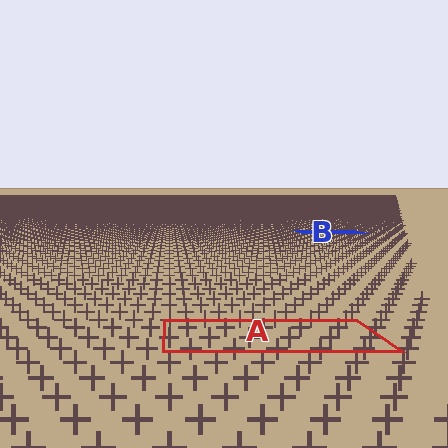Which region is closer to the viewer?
Region A is closer. The texture elements there are larger and more spread out.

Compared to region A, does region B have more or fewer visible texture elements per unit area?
Region B has more texture elements per unit area — they are packed more densely because it is farther away.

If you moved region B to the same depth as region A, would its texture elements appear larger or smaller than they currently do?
They would appear larger. At a closer depth, the same texture elements are projected at a bigger on-screen size.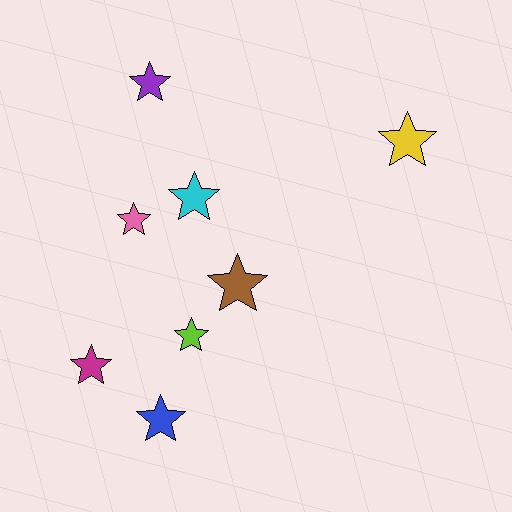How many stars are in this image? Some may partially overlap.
There are 8 stars.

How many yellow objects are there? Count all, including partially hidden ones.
There is 1 yellow object.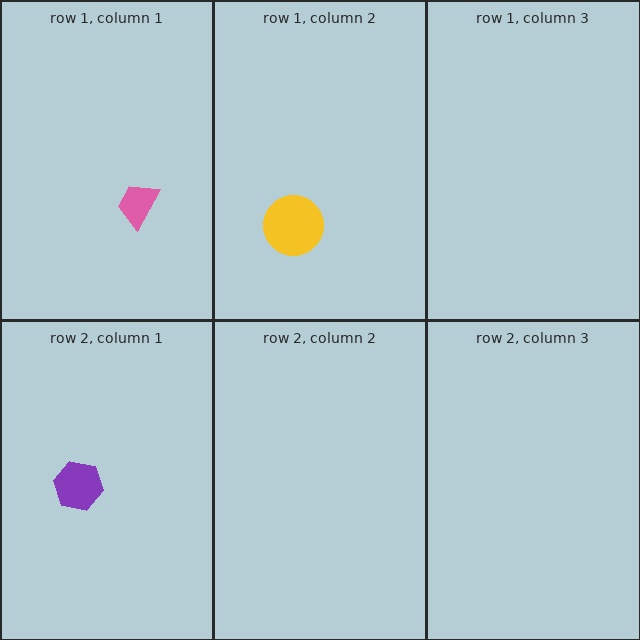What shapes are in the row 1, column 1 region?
The pink trapezoid.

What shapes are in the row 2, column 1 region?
The purple hexagon.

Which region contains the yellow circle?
The row 1, column 2 region.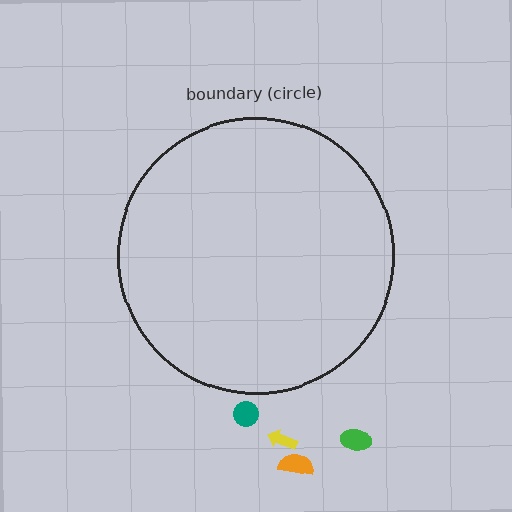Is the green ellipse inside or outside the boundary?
Outside.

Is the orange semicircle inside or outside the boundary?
Outside.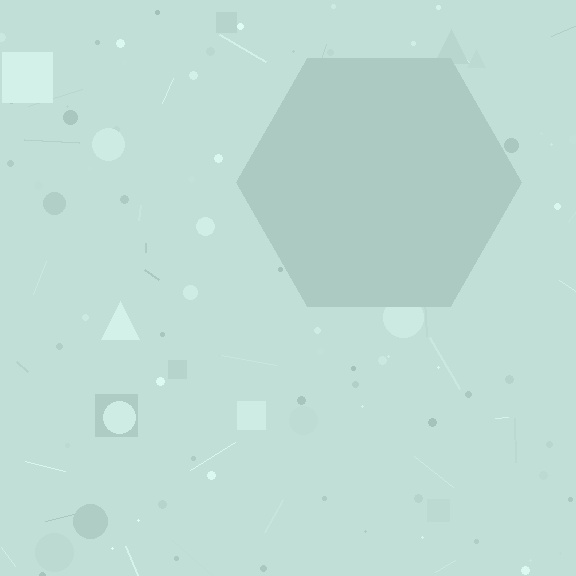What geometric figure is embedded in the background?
A hexagon is embedded in the background.